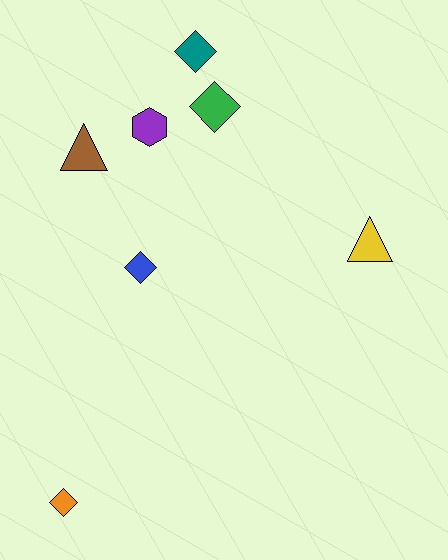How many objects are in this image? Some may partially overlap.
There are 7 objects.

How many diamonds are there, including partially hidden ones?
There are 4 diamonds.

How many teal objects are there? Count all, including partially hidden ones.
There is 1 teal object.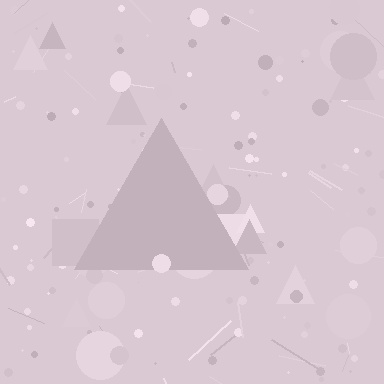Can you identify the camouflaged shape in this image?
The camouflaged shape is a triangle.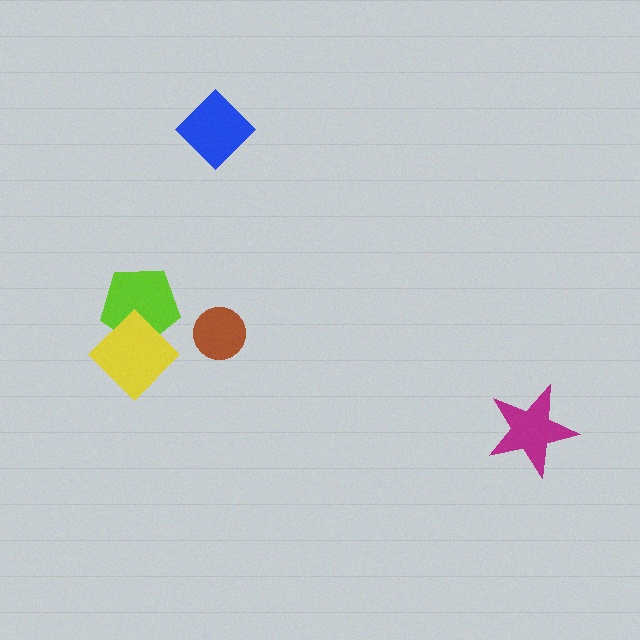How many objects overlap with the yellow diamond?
1 object overlaps with the yellow diamond.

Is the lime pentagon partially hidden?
Yes, it is partially covered by another shape.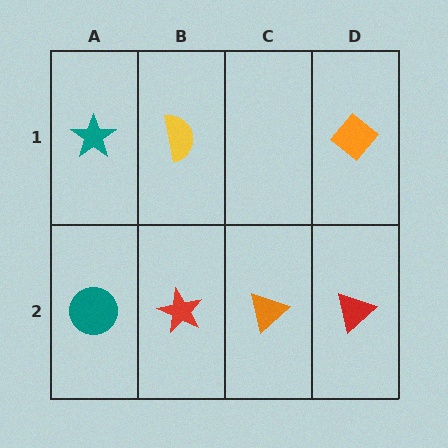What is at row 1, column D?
An orange diamond.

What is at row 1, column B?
A yellow semicircle.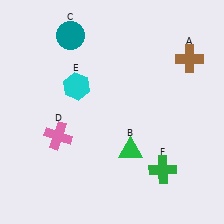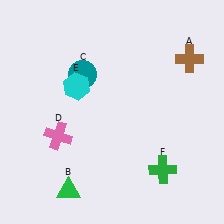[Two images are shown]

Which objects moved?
The objects that moved are: the green triangle (B), the teal circle (C).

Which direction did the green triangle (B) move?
The green triangle (B) moved left.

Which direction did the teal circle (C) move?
The teal circle (C) moved down.